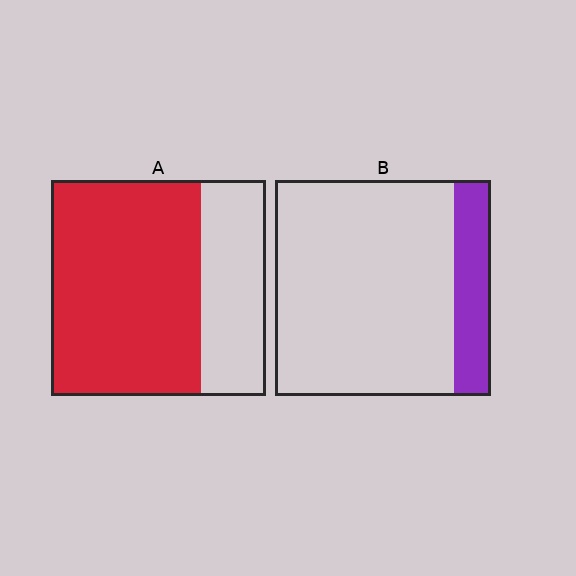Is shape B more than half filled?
No.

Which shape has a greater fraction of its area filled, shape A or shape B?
Shape A.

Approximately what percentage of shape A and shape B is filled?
A is approximately 70% and B is approximately 15%.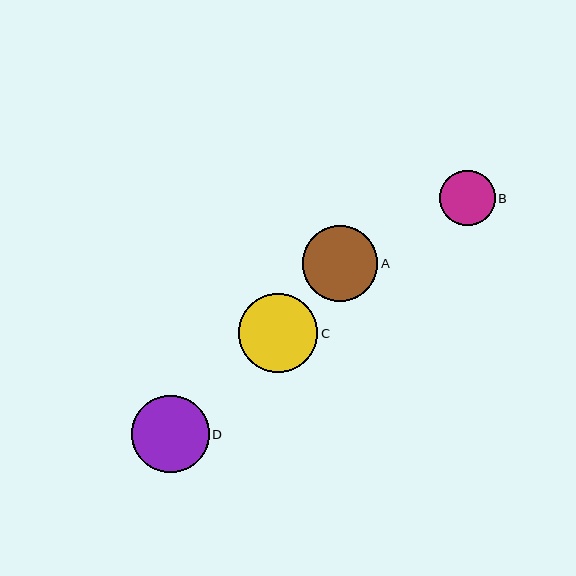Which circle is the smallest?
Circle B is the smallest with a size of approximately 56 pixels.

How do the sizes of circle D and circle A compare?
Circle D and circle A are approximately the same size.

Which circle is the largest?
Circle C is the largest with a size of approximately 79 pixels.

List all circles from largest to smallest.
From largest to smallest: C, D, A, B.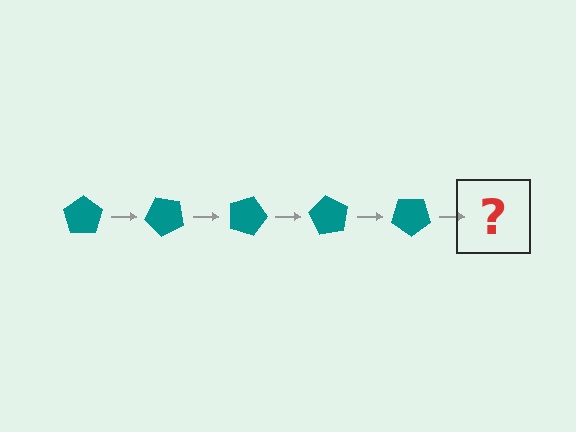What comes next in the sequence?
The next element should be a teal pentagon rotated 225 degrees.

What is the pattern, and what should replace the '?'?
The pattern is that the pentagon rotates 45 degrees each step. The '?' should be a teal pentagon rotated 225 degrees.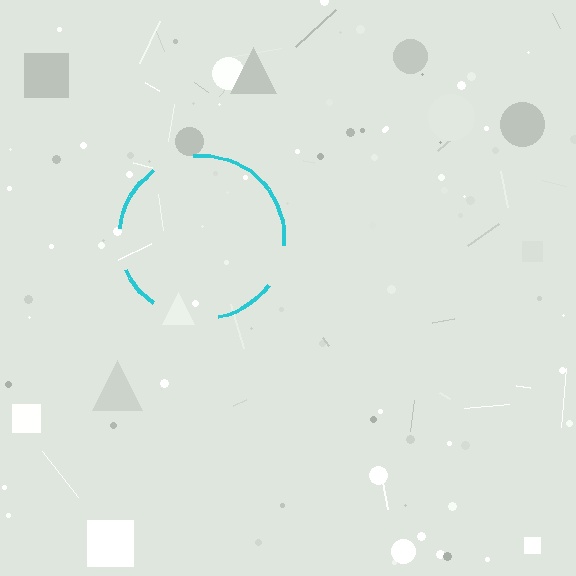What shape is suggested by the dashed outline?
The dashed outline suggests a circle.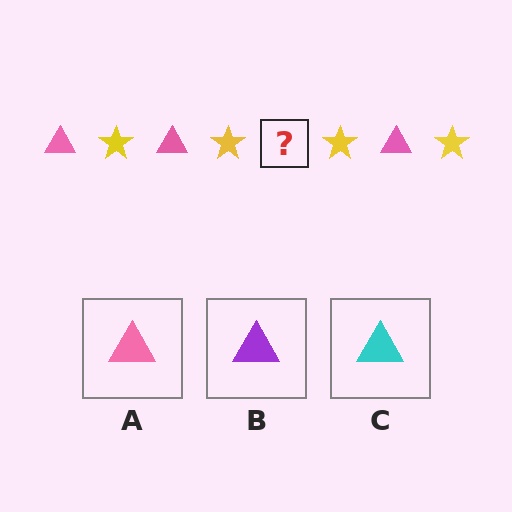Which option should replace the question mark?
Option A.